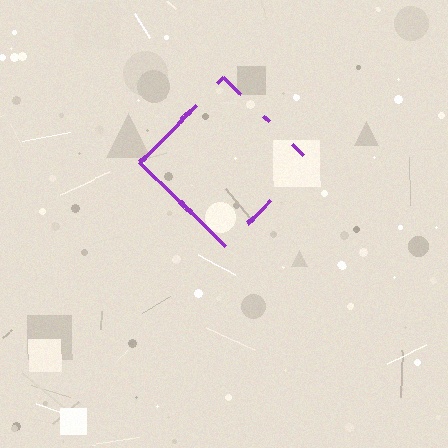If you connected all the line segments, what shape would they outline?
They would outline a diamond.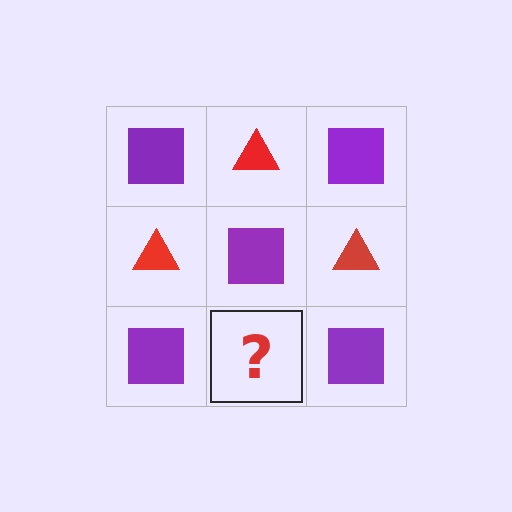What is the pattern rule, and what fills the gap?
The rule is that it alternates purple square and red triangle in a checkerboard pattern. The gap should be filled with a red triangle.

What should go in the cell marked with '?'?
The missing cell should contain a red triangle.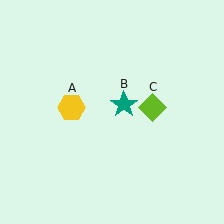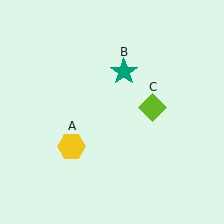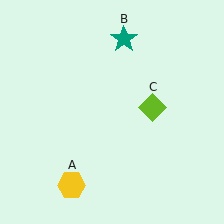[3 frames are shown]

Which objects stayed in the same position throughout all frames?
Lime diamond (object C) remained stationary.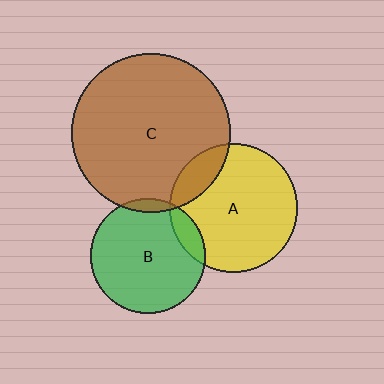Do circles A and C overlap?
Yes.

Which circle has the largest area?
Circle C (brown).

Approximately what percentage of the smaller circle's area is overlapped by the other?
Approximately 15%.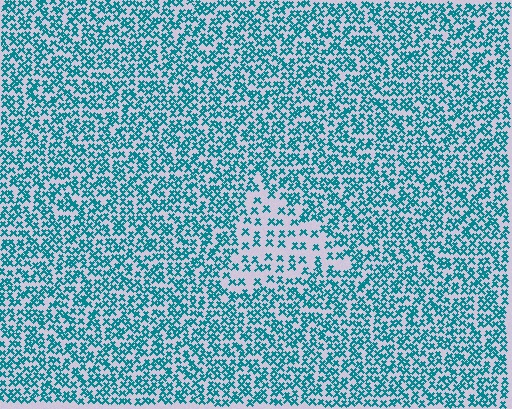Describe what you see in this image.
The image contains small teal elements arranged at two different densities. A triangle-shaped region is visible where the elements are less densely packed than the surrounding area.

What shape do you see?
I see a triangle.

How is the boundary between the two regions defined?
The boundary is defined by a change in element density (approximately 2.3x ratio). All elements are the same color, size, and shape.